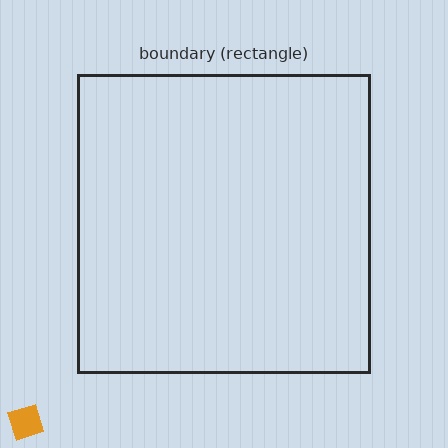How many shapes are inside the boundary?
0 inside, 1 outside.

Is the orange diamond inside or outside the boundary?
Outside.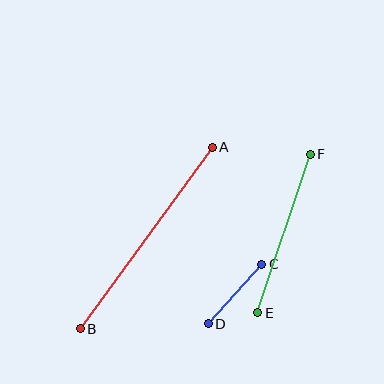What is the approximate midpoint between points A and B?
The midpoint is at approximately (146, 238) pixels.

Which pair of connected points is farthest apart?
Points A and B are farthest apart.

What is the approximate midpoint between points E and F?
The midpoint is at approximately (284, 233) pixels.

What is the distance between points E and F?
The distance is approximately 167 pixels.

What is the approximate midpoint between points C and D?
The midpoint is at approximately (235, 294) pixels.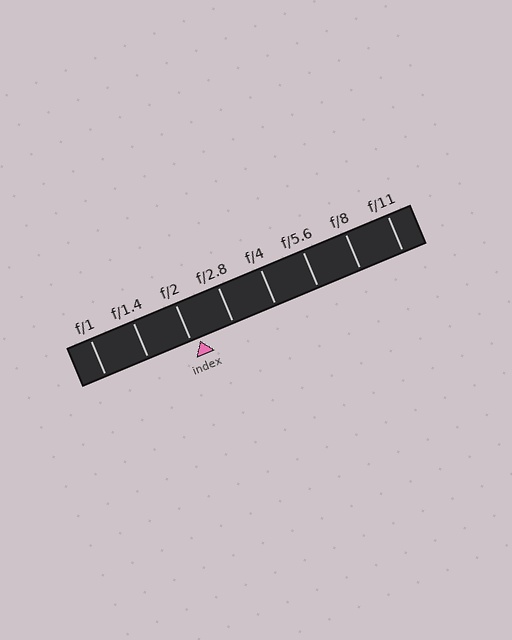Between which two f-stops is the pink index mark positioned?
The index mark is between f/2 and f/2.8.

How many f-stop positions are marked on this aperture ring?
There are 8 f-stop positions marked.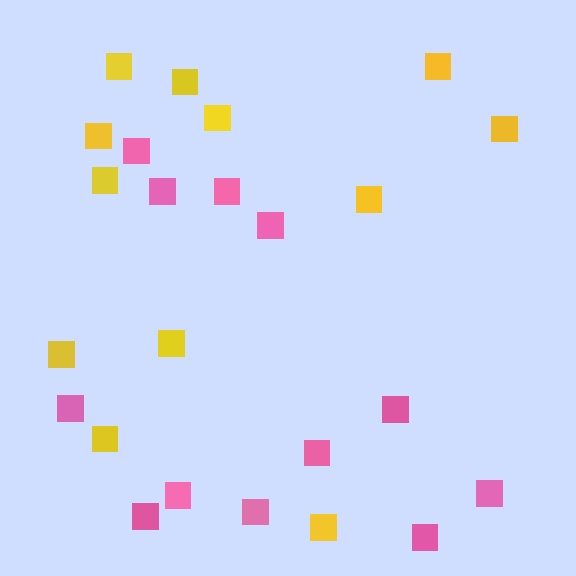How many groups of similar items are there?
There are 2 groups: one group of pink squares (12) and one group of yellow squares (12).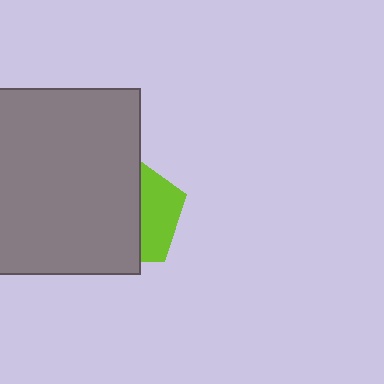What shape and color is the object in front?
The object in front is a gray square.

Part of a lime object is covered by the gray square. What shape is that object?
It is a pentagon.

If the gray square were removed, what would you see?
You would see the complete lime pentagon.